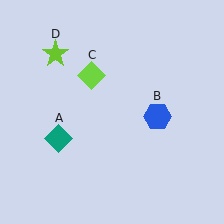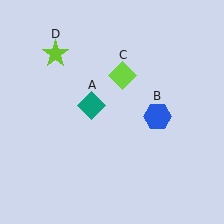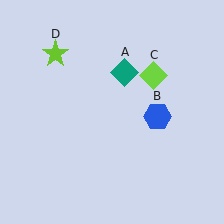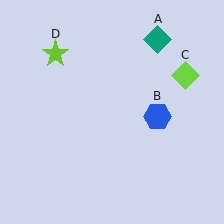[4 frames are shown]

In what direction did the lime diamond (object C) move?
The lime diamond (object C) moved right.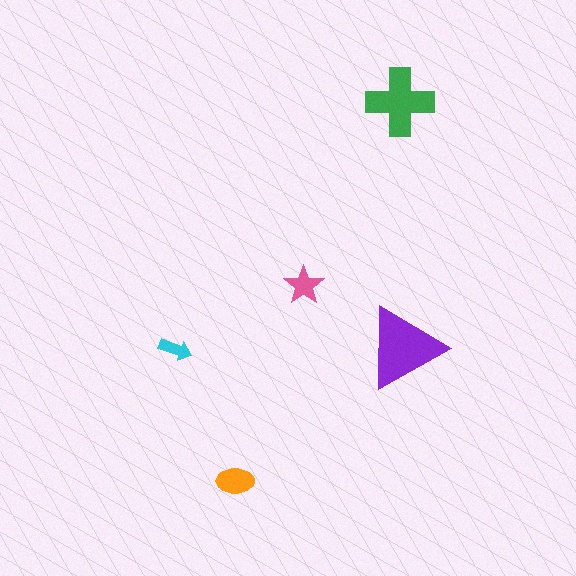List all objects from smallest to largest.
The cyan arrow, the pink star, the orange ellipse, the green cross, the purple triangle.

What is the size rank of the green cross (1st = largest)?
2nd.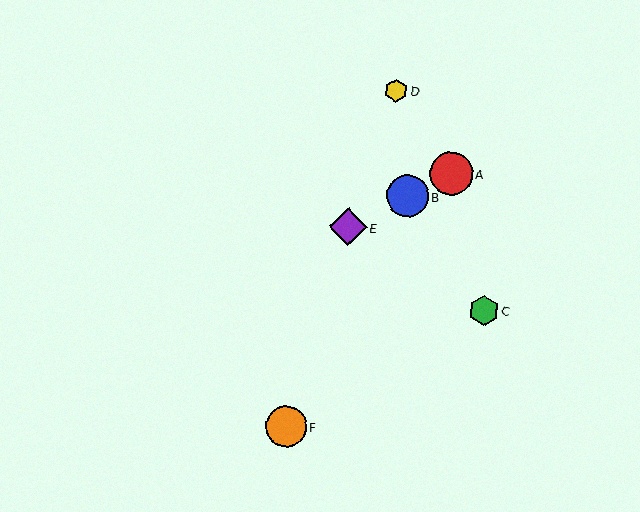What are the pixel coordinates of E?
Object E is at (348, 227).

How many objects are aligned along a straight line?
3 objects (A, B, E) are aligned along a straight line.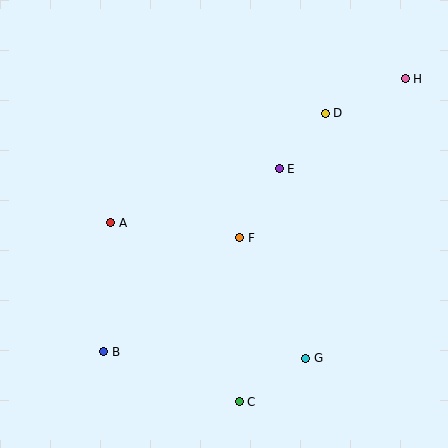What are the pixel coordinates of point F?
Point F is at (240, 238).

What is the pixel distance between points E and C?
The distance between E and C is 236 pixels.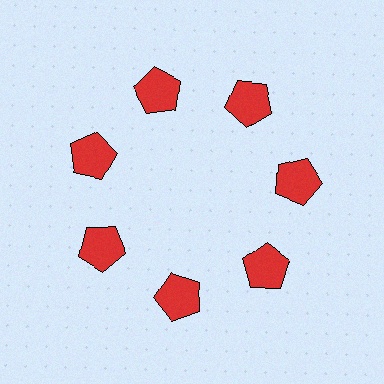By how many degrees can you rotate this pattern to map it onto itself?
The pattern maps onto itself every 51 degrees of rotation.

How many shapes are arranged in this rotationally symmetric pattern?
There are 7 shapes, arranged in 7 groups of 1.